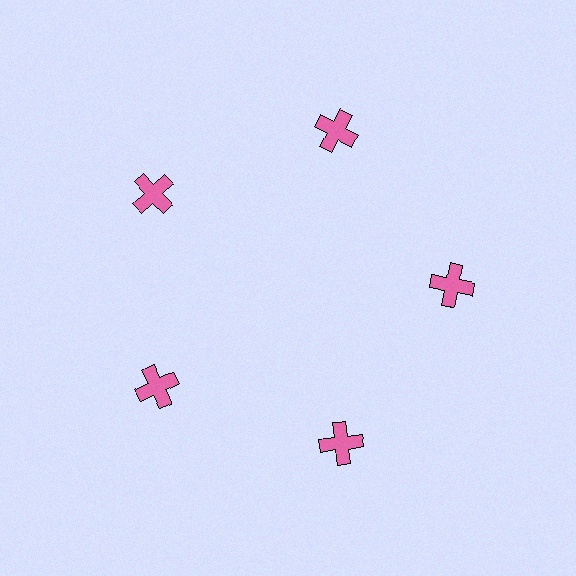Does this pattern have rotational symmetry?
Yes, this pattern has 5-fold rotational symmetry. It looks the same after rotating 72 degrees around the center.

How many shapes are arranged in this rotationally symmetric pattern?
There are 5 shapes, arranged in 5 groups of 1.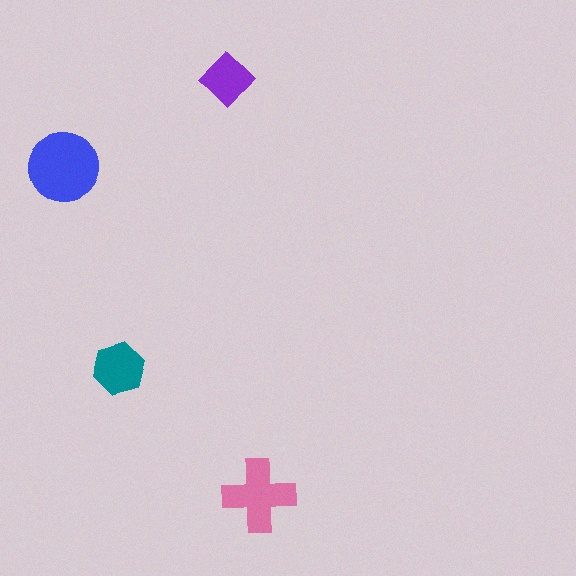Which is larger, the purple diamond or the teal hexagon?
The teal hexagon.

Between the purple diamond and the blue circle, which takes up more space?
The blue circle.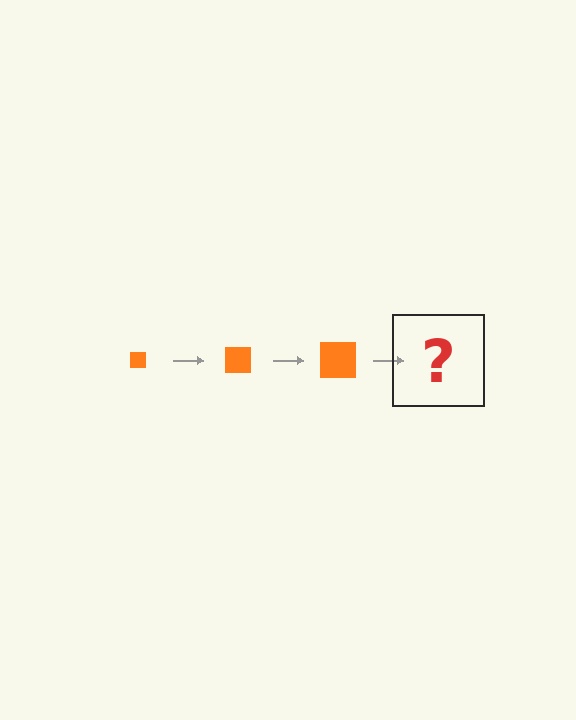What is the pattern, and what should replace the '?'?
The pattern is that the square gets progressively larger each step. The '?' should be an orange square, larger than the previous one.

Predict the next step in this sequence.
The next step is an orange square, larger than the previous one.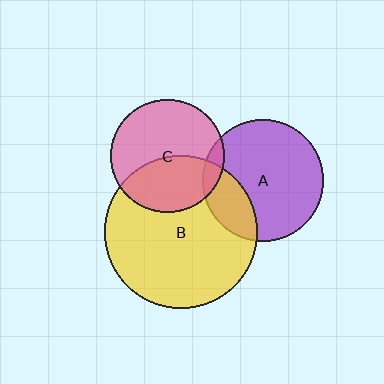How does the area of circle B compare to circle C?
Approximately 1.8 times.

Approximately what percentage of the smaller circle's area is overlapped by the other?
Approximately 10%.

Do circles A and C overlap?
Yes.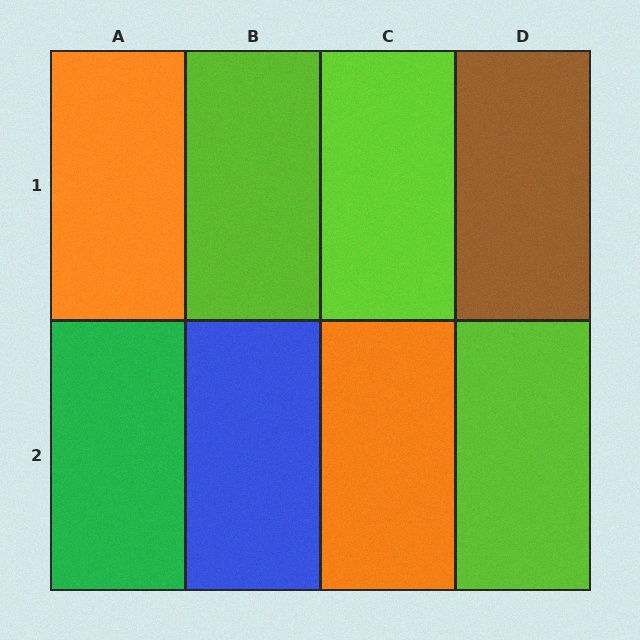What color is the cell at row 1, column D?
Brown.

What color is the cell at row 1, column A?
Orange.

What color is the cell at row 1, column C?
Lime.